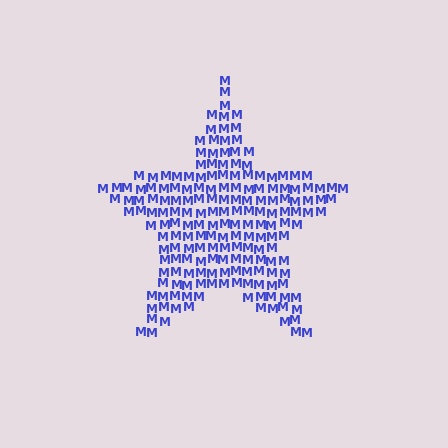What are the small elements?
The small elements are letter M's.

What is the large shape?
The large shape is a star.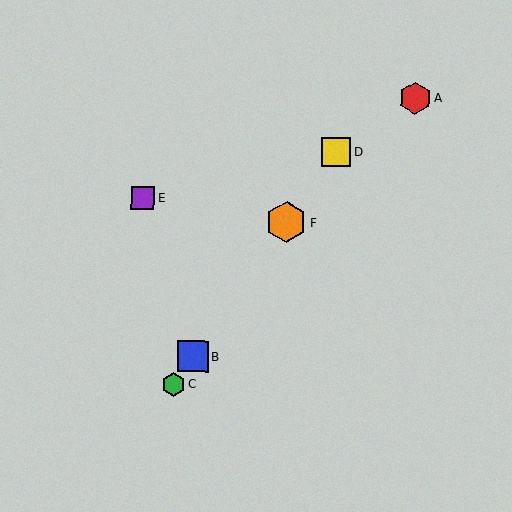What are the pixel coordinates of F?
Object F is at (287, 222).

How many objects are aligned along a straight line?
4 objects (B, C, D, F) are aligned along a straight line.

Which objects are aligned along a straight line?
Objects B, C, D, F are aligned along a straight line.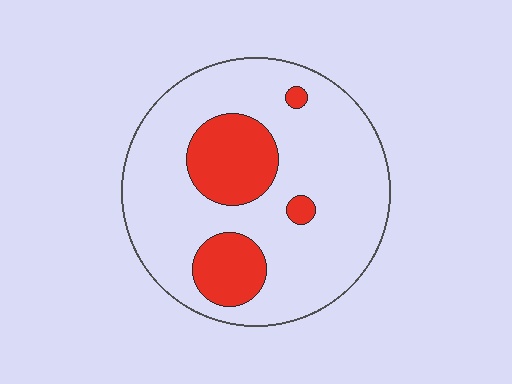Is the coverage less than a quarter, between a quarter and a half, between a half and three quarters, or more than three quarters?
Less than a quarter.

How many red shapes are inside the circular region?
4.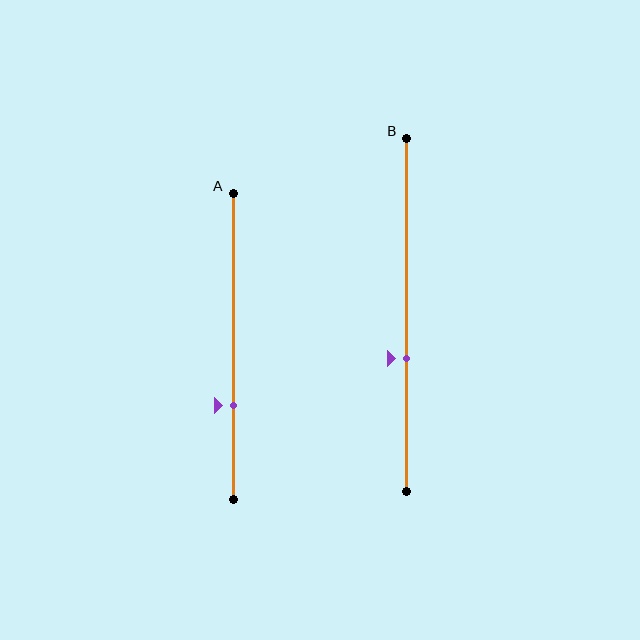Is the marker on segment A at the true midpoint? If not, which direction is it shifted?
No, the marker on segment A is shifted downward by about 19% of the segment length.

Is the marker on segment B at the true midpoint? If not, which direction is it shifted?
No, the marker on segment B is shifted downward by about 12% of the segment length.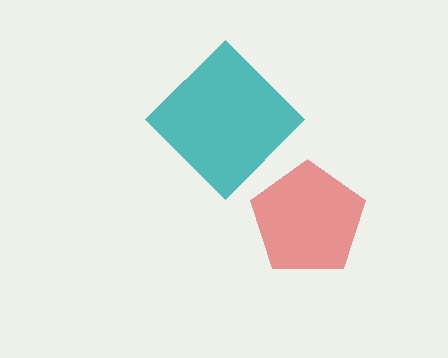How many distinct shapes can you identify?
There are 2 distinct shapes: a teal diamond, a red pentagon.